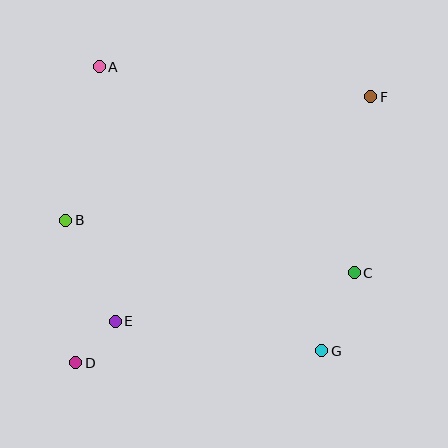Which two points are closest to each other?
Points D and E are closest to each other.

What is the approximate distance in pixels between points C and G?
The distance between C and G is approximately 84 pixels.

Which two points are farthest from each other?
Points D and F are farthest from each other.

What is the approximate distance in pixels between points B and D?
The distance between B and D is approximately 143 pixels.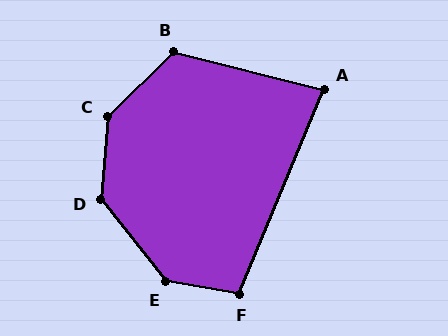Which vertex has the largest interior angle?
C, at approximately 140 degrees.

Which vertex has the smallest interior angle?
A, at approximately 82 degrees.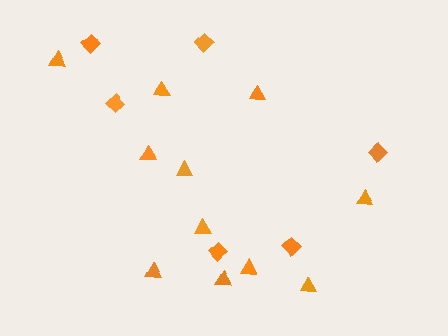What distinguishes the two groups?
There are 2 groups: one group of diamonds (6) and one group of triangles (11).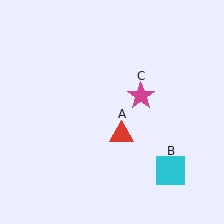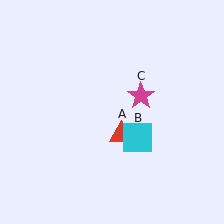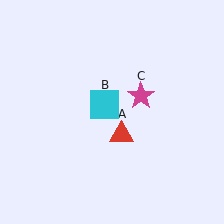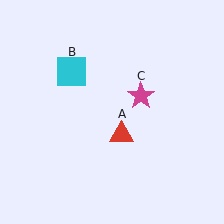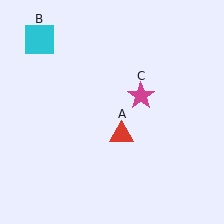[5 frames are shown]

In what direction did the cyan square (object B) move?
The cyan square (object B) moved up and to the left.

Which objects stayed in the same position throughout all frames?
Red triangle (object A) and magenta star (object C) remained stationary.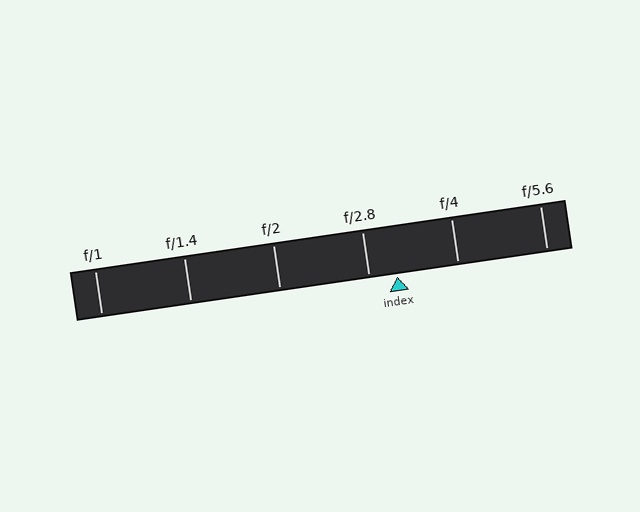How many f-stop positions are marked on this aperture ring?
There are 6 f-stop positions marked.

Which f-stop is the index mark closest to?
The index mark is closest to f/2.8.